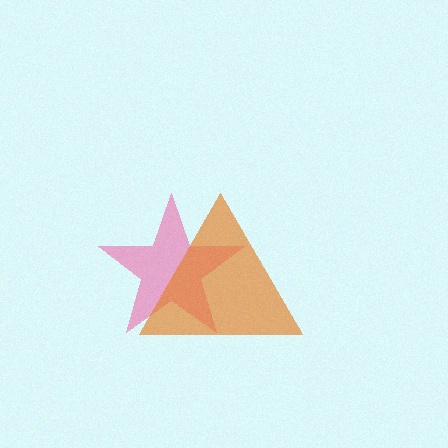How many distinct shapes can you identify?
There are 2 distinct shapes: a pink star, an orange triangle.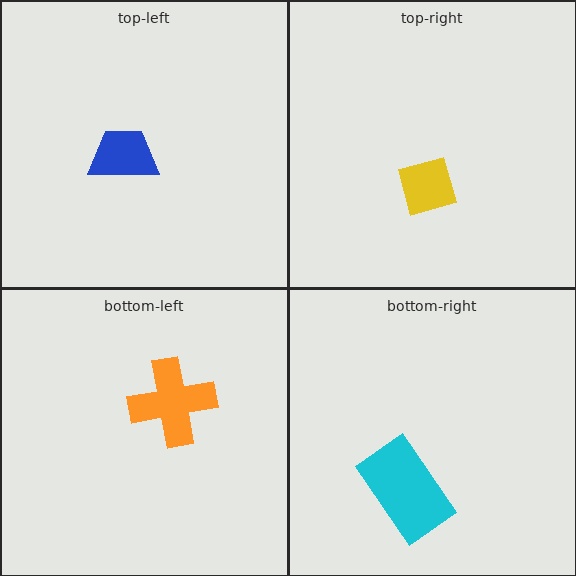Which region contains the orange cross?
The bottom-left region.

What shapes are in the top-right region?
The yellow diamond.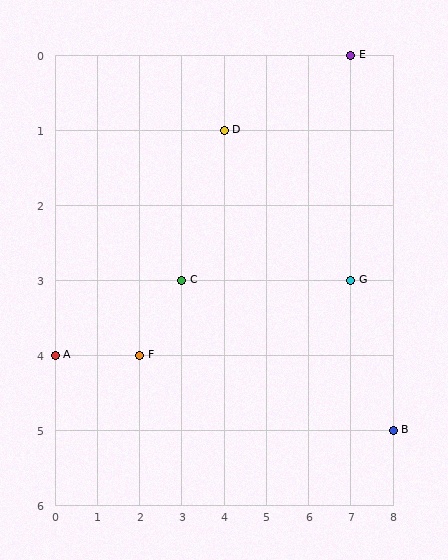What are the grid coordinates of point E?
Point E is at grid coordinates (7, 0).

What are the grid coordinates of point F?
Point F is at grid coordinates (2, 4).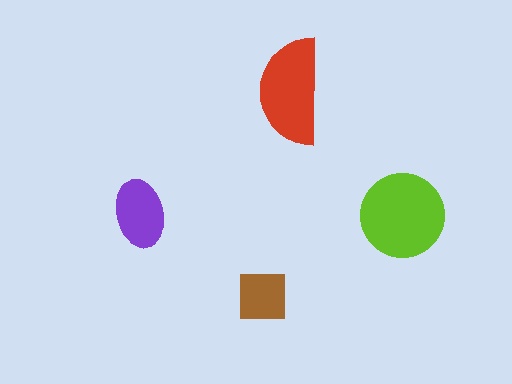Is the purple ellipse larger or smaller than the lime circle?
Smaller.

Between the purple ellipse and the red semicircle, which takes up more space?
The red semicircle.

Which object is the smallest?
The brown square.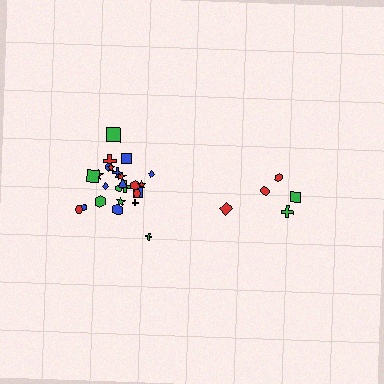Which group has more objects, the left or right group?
The left group.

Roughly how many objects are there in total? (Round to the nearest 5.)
Roughly 30 objects in total.